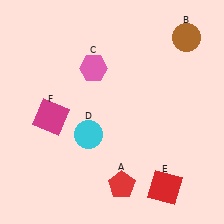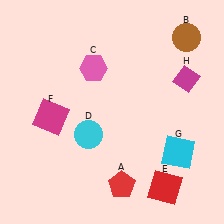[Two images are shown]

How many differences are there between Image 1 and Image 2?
There are 2 differences between the two images.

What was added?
A cyan square (G), a magenta diamond (H) were added in Image 2.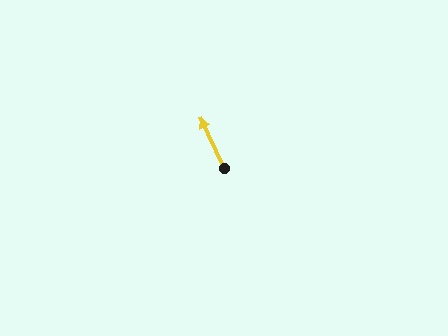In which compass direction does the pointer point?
Northwest.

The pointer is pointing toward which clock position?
Roughly 11 o'clock.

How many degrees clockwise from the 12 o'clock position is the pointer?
Approximately 335 degrees.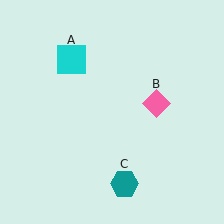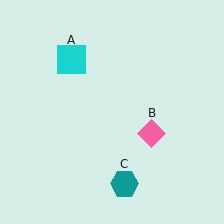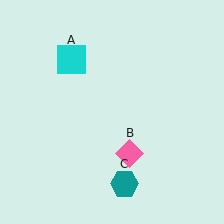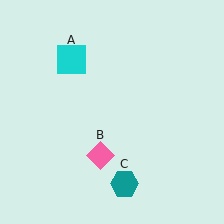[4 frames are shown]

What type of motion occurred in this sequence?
The pink diamond (object B) rotated clockwise around the center of the scene.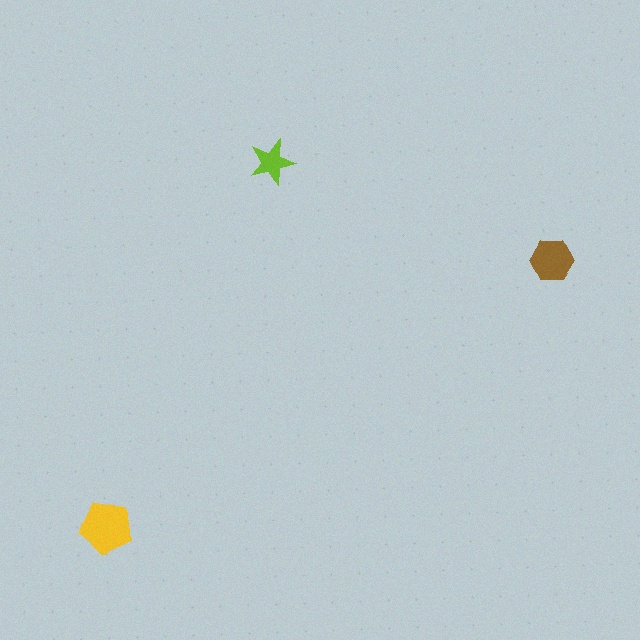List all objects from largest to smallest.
The yellow pentagon, the brown hexagon, the lime star.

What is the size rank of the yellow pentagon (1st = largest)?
1st.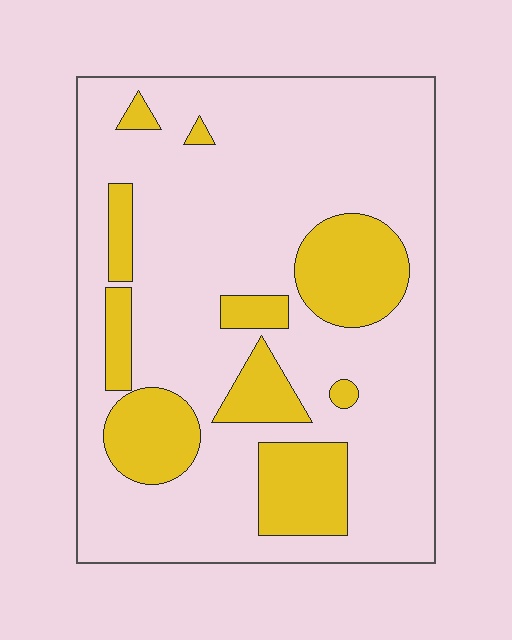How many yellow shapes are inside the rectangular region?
10.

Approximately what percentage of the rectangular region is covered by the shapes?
Approximately 25%.